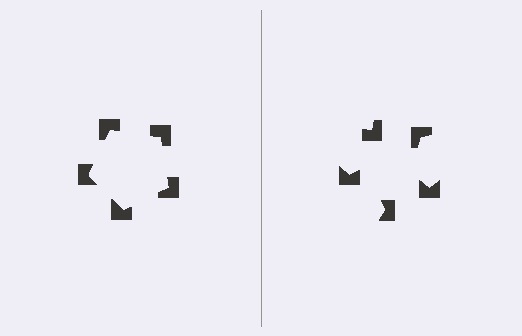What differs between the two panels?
The notched squares are positioned identically on both sides; only the wedge orientations differ. On the left they align to a pentagon; on the right they are misaligned.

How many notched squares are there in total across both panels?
10 — 5 on each side.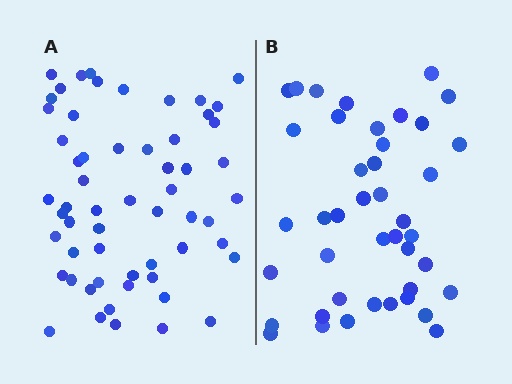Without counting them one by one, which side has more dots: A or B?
Region A (the left region) has more dots.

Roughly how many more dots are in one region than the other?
Region A has approximately 15 more dots than region B.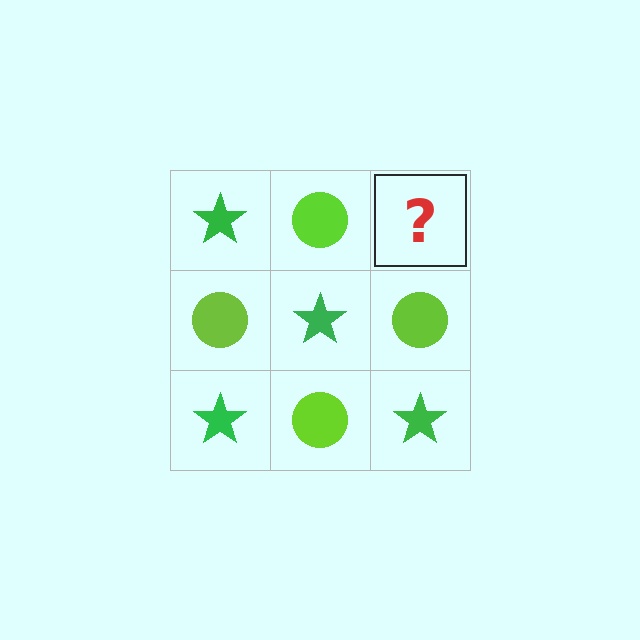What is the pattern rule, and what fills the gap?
The rule is that it alternates green star and lime circle in a checkerboard pattern. The gap should be filled with a green star.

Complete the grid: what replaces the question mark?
The question mark should be replaced with a green star.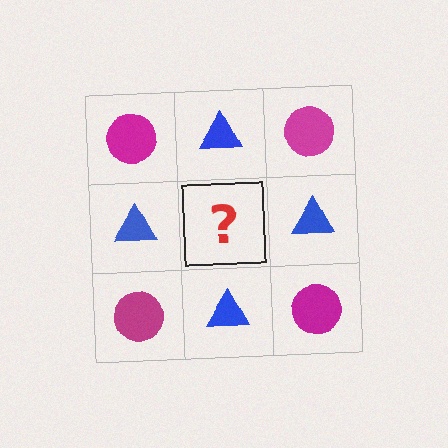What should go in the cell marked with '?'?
The missing cell should contain a magenta circle.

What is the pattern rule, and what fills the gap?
The rule is that it alternates magenta circle and blue triangle in a checkerboard pattern. The gap should be filled with a magenta circle.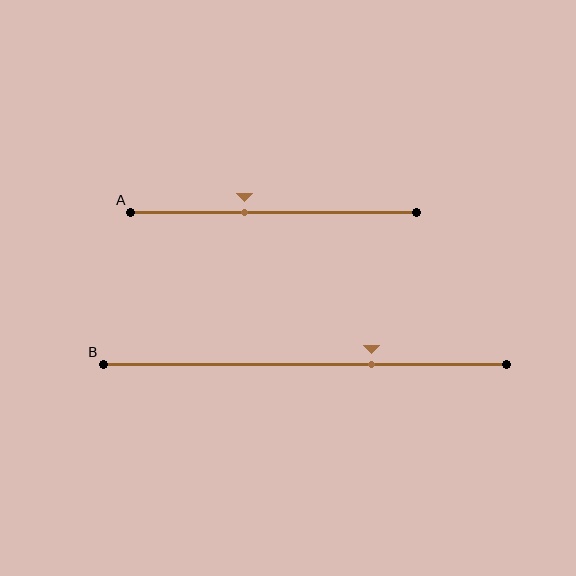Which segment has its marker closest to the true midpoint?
Segment A has its marker closest to the true midpoint.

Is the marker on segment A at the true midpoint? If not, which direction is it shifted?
No, the marker on segment A is shifted to the left by about 10% of the segment length.